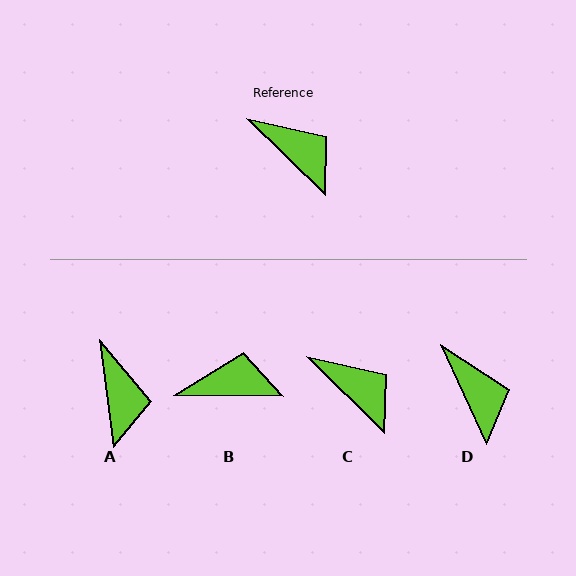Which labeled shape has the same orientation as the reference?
C.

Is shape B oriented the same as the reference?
No, it is off by about 44 degrees.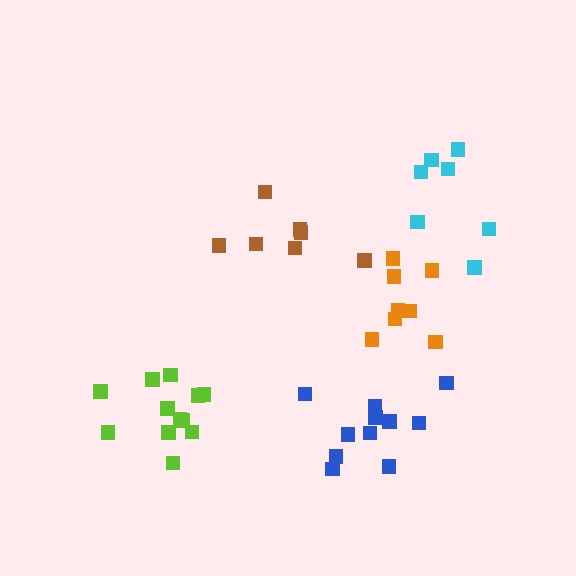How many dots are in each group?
Group 1: 11 dots, Group 2: 7 dots, Group 3: 8 dots, Group 4: 7 dots, Group 5: 12 dots (45 total).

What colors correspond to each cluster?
The clusters are colored: blue, cyan, orange, brown, lime.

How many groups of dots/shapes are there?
There are 5 groups.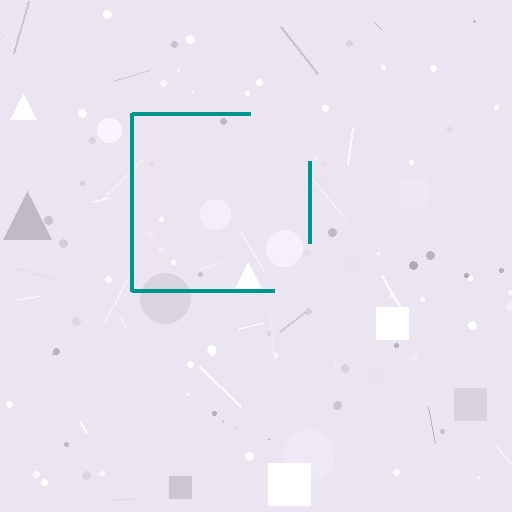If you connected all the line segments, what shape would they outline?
They would outline a square.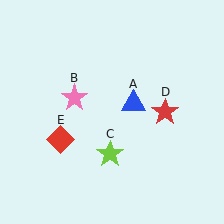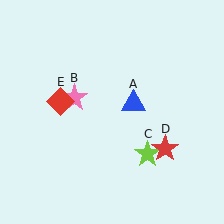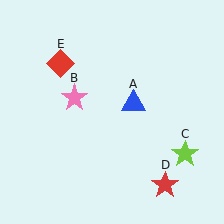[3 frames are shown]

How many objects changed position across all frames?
3 objects changed position: lime star (object C), red star (object D), red diamond (object E).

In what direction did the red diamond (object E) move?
The red diamond (object E) moved up.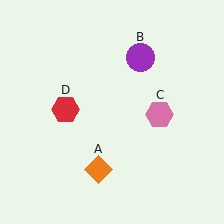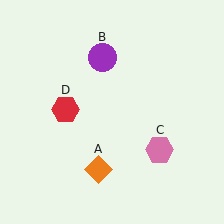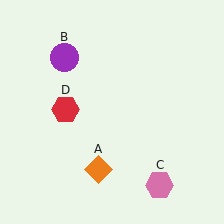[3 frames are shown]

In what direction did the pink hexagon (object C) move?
The pink hexagon (object C) moved down.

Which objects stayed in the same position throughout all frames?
Orange diamond (object A) and red hexagon (object D) remained stationary.